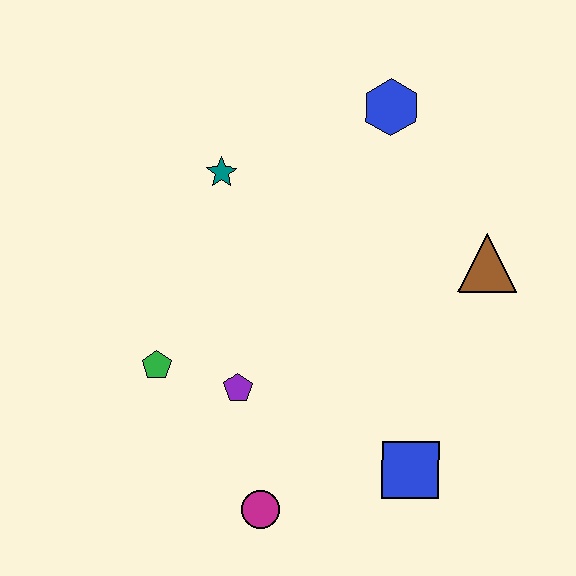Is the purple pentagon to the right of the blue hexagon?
No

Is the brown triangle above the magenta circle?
Yes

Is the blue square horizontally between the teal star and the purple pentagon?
No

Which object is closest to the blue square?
The magenta circle is closest to the blue square.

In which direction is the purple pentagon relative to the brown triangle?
The purple pentagon is to the left of the brown triangle.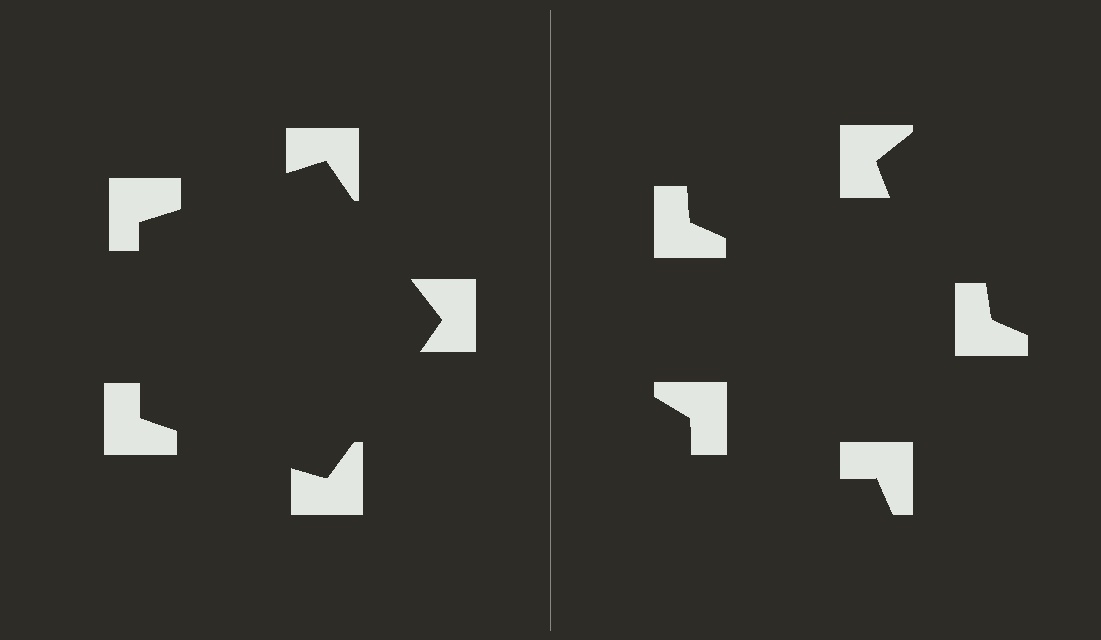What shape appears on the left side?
An illusory pentagon.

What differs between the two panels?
The notched squares are positioned identically on both sides; only the wedge orientations differ. On the left they align to a pentagon; on the right they are misaligned.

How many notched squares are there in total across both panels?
10 — 5 on each side.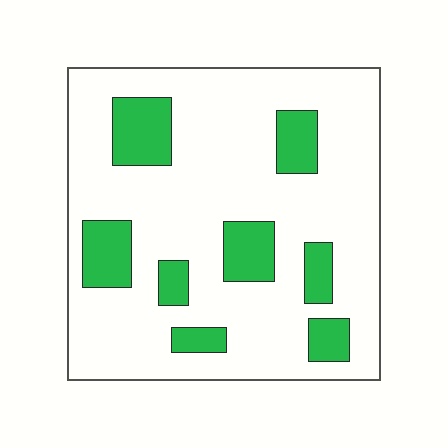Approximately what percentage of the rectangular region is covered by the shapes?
Approximately 20%.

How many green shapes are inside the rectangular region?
8.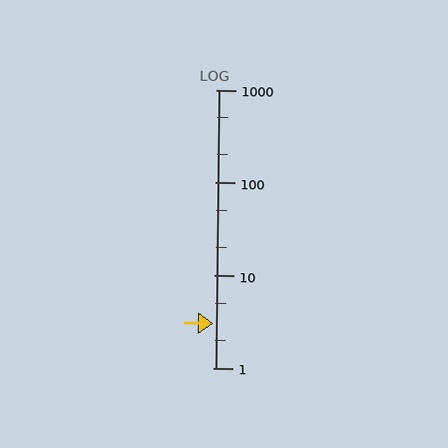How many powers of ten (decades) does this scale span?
The scale spans 3 decades, from 1 to 1000.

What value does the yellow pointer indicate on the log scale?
The pointer indicates approximately 3.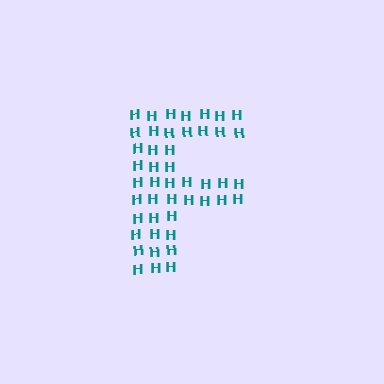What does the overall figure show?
The overall figure shows the letter F.